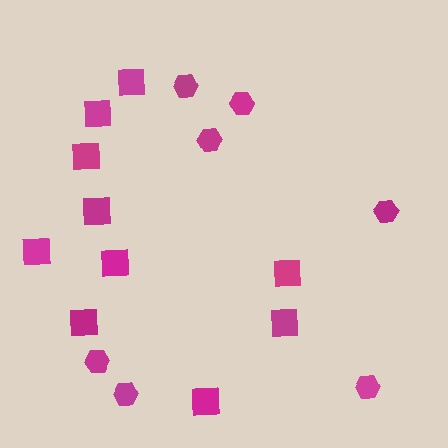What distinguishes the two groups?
There are 2 groups: one group of squares (10) and one group of hexagons (7).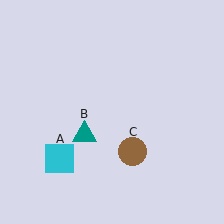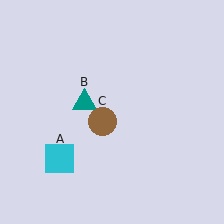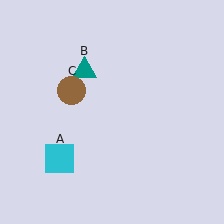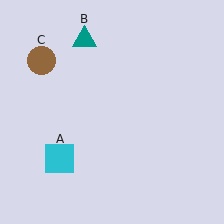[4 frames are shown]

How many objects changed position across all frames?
2 objects changed position: teal triangle (object B), brown circle (object C).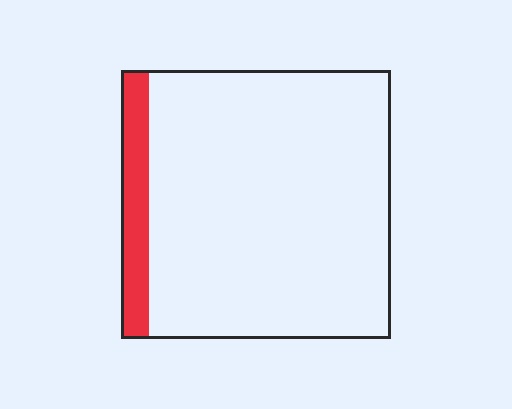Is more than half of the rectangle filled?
No.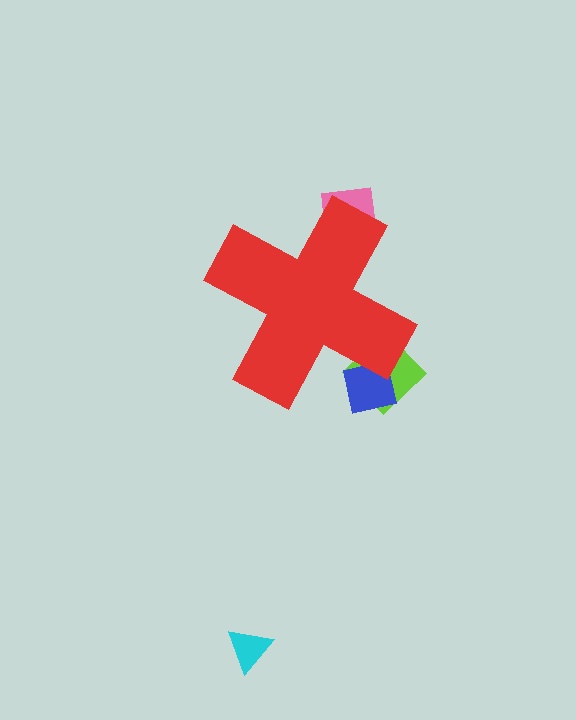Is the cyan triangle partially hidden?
No, the cyan triangle is fully visible.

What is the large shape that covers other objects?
A red cross.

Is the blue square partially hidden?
Yes, the blue square is partially hidden behind the red cross.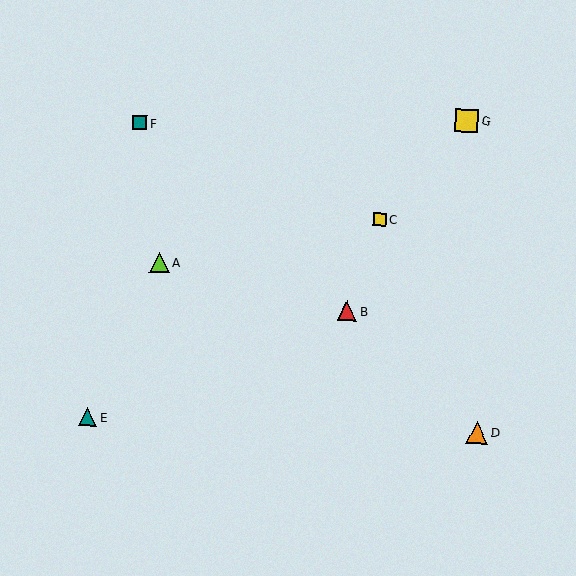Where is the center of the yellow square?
The center of the yellow square is at (467, 121).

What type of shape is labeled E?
Shape E is a teal triangle.